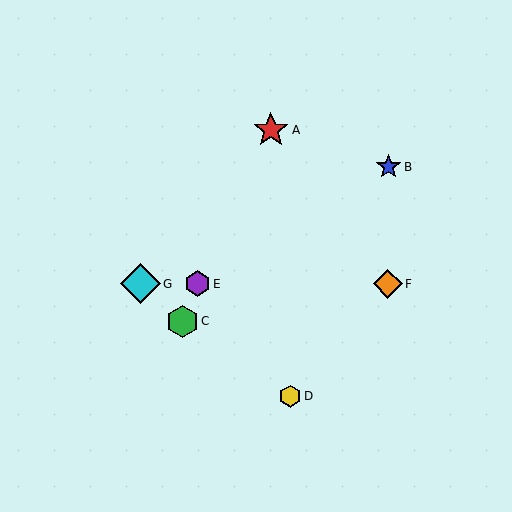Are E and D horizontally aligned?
No, E is at y≈284 and D is at y≈396.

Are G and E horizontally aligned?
Yes, both are at y≈284.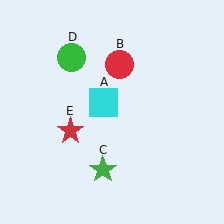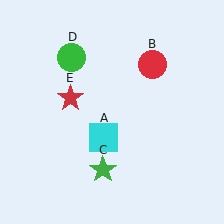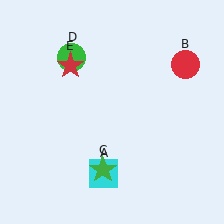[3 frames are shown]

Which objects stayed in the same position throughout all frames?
Green star (object C) and green circle (object D) remained stationary.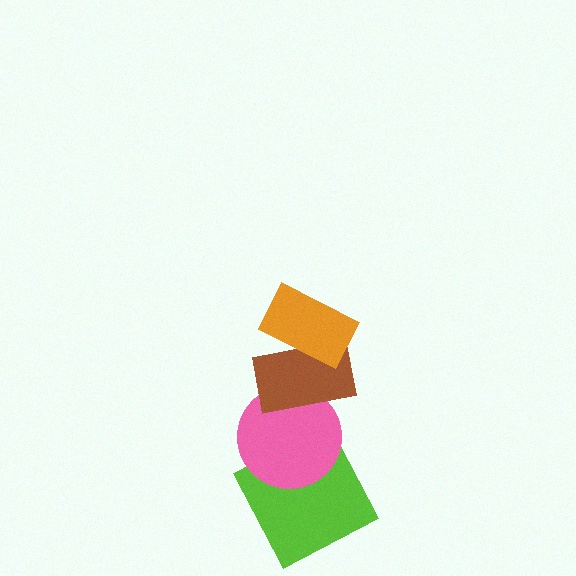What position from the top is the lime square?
The lime square is 4th from the top.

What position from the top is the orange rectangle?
The orange rectangle is 1st from the top.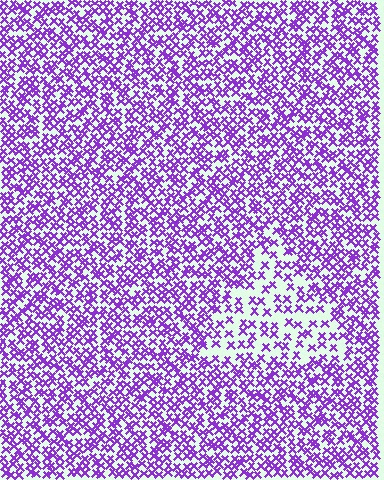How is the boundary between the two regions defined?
The boundary is defined by a change in element density (approximately 2.0x ratio). All elements are the same color, size, and shape.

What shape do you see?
I see a triangle.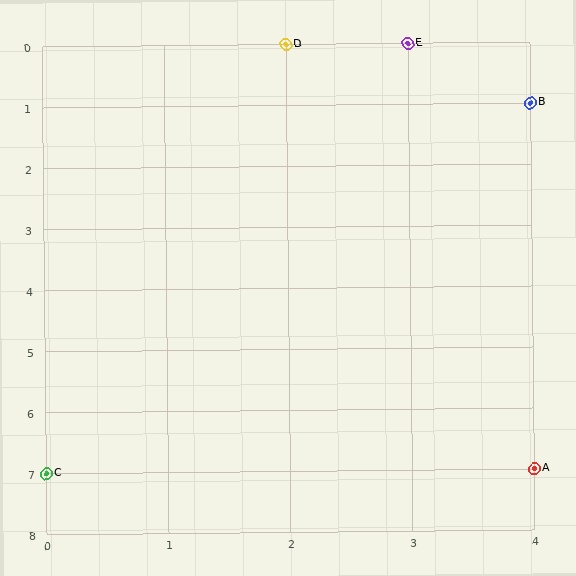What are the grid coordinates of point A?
Point A is at grid coordinates (4, 7).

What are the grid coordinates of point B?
Point B is at grid coordinates (4, 1).